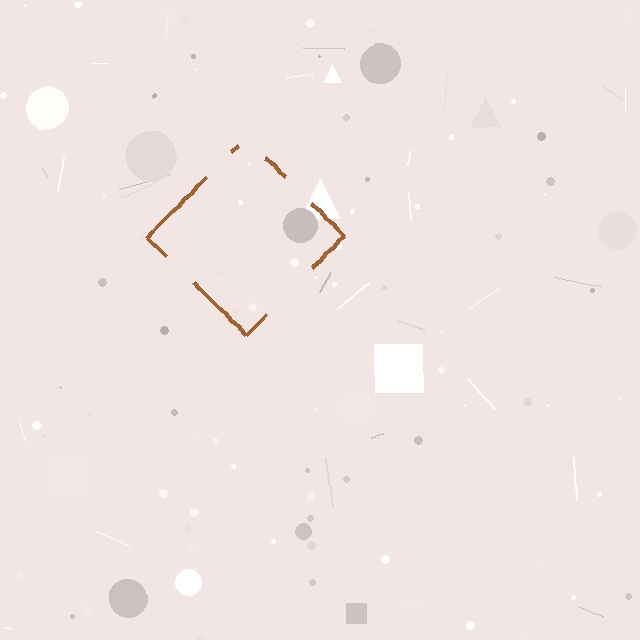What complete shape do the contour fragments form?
The contour fragments form a diamond.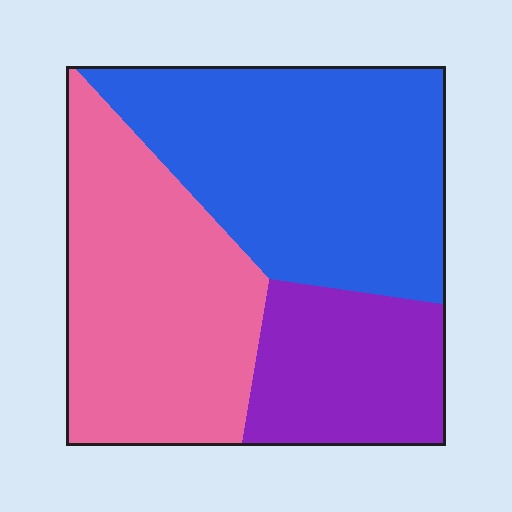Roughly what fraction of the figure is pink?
Pink covers about 35% of the figure.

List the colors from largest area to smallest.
From largest to smallest: blue, pink, purple.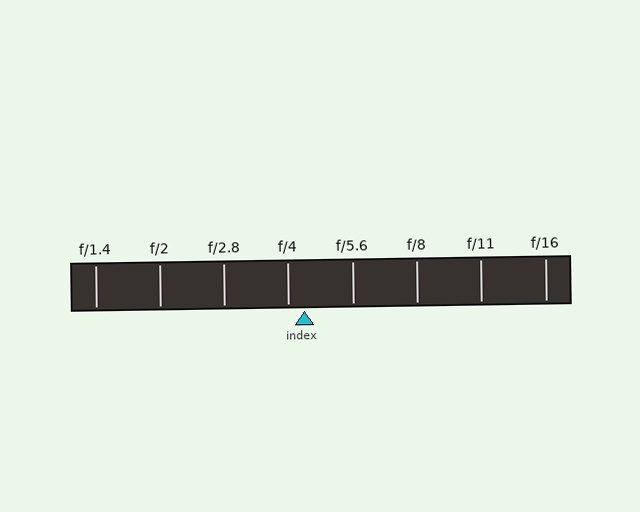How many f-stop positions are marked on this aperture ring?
There are 8 f-stop positions marked.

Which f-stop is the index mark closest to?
The index mark is closest to f/4.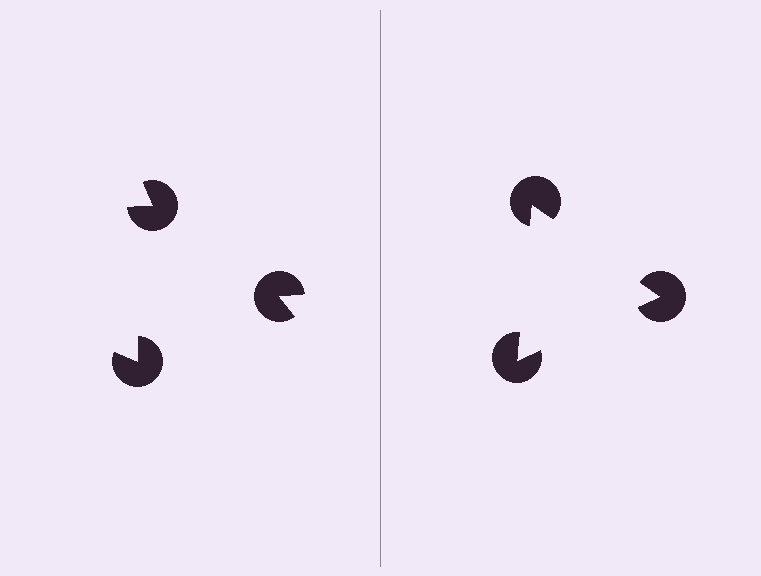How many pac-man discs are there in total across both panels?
6 — 3 on each side.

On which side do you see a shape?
An illusory triangle appears on the right side. On the left side the wedge cuts are rotated, so no coherent shape forms.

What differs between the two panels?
The pac-man discs are positioned identically on both sides; only the wedge orientations differ. On the right they align to a triangle; on the left they are misaligned.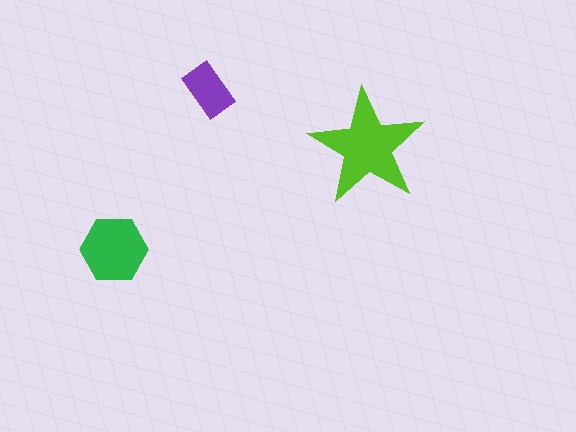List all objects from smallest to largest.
The purple rectangle, the green hexagon, the lime star.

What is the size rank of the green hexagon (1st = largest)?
2nd.